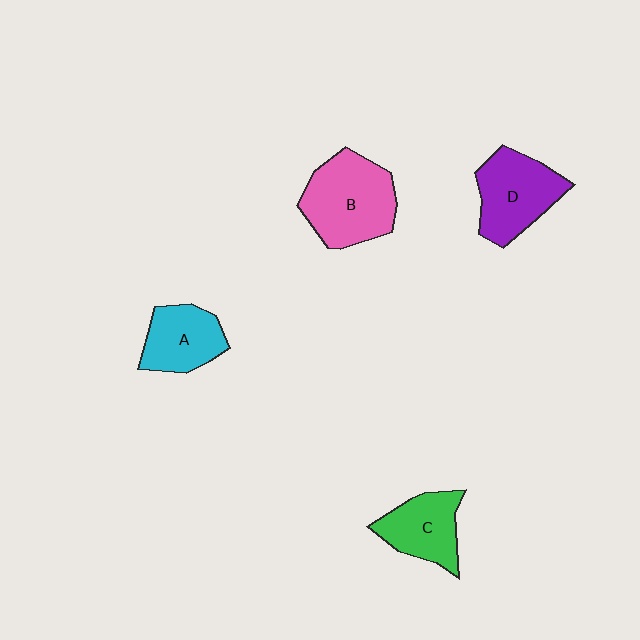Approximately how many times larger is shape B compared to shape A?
Approximately 1.5 times.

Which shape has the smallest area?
Shape A (cyan).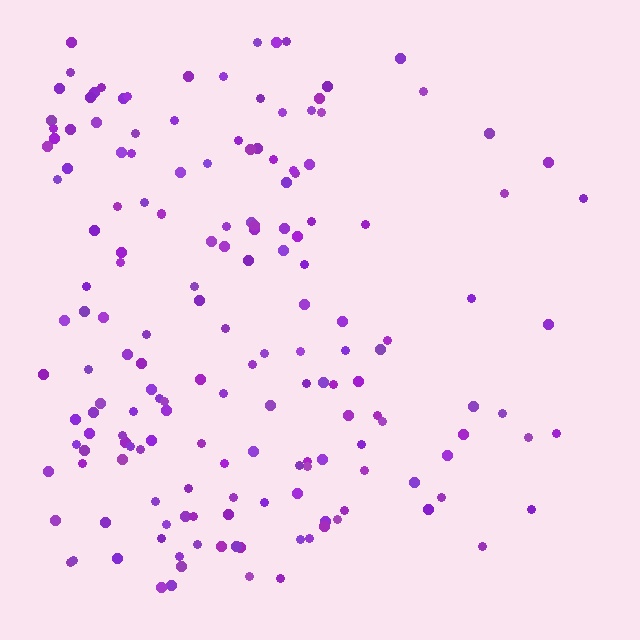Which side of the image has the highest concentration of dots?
The left.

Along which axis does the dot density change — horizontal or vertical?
Horizontal.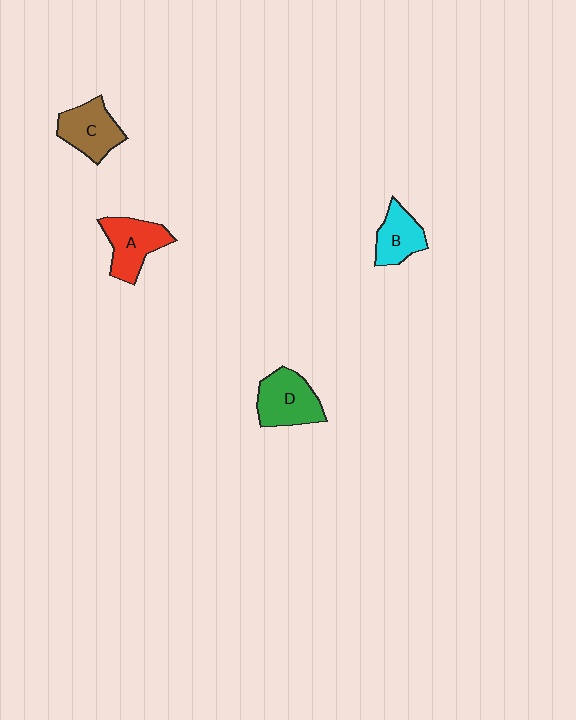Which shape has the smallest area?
Shape B (cyan).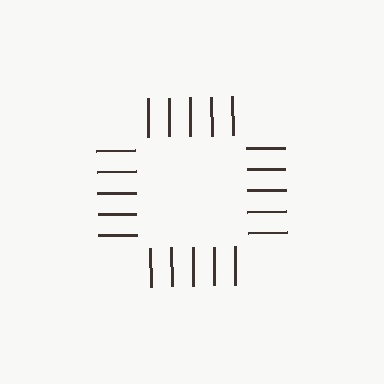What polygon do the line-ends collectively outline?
An illusory square — the line segments terminate on its edges but no continuous stroke is drawn.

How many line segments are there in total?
20 — 5 along each of the 4 edges.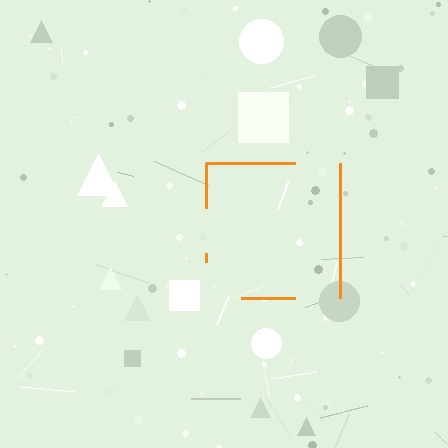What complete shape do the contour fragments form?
The contour fragments form a square.